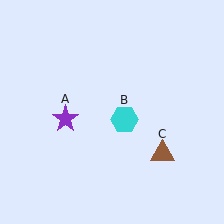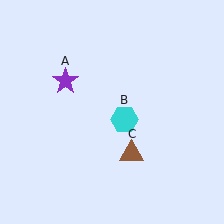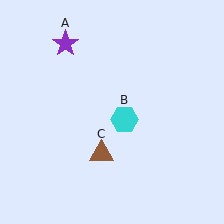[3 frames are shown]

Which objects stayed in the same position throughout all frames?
Cyan hexagon (object B) remained stationary.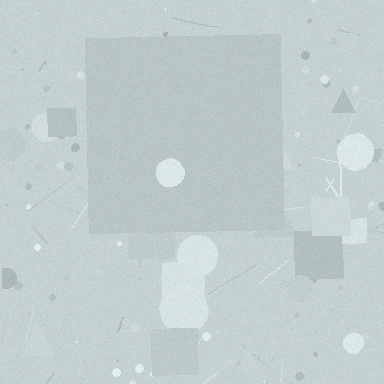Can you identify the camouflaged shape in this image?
The camouflaged shape is a square.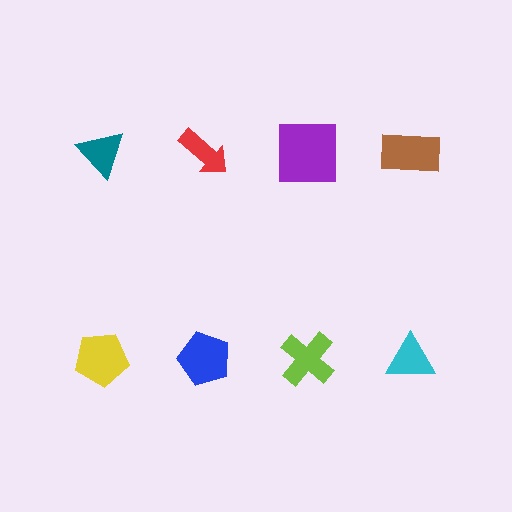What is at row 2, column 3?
A lime cross.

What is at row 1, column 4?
A brown rectangle.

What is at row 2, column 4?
A cyan triangle.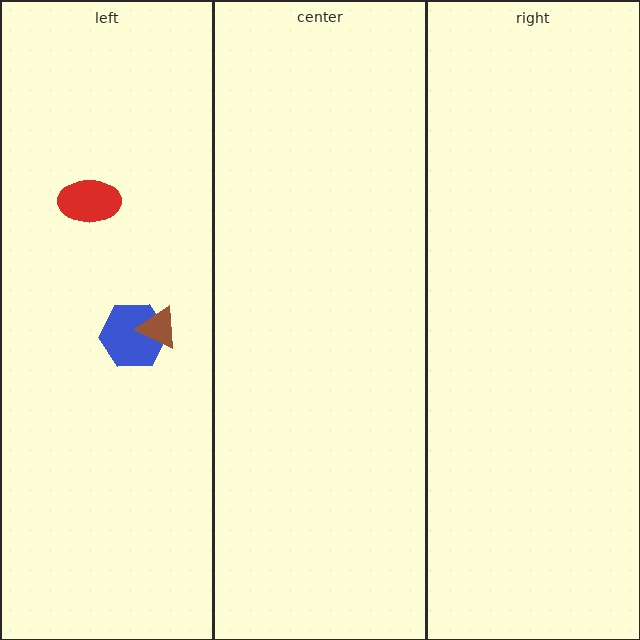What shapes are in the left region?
The blue hexagon, the brown triangle, the red ellipse.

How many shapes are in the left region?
3.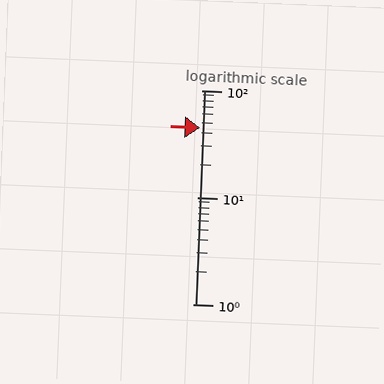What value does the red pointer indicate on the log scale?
The pointer indicates approximately 45.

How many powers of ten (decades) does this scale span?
The scale spans 2 decades, from 1 to 100.